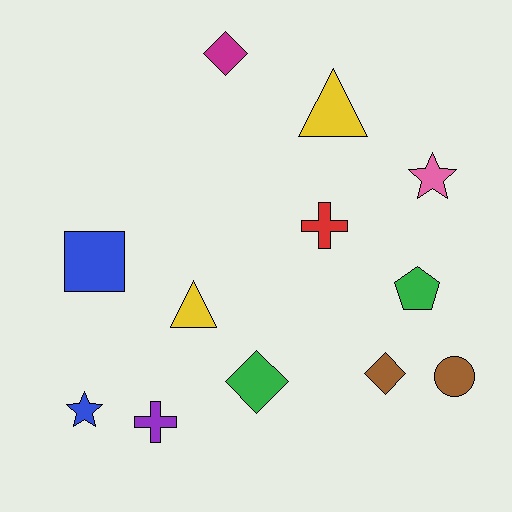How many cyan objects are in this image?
There are no cyan objects.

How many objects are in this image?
There are 12 objects.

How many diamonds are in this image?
There are 3 diamonds.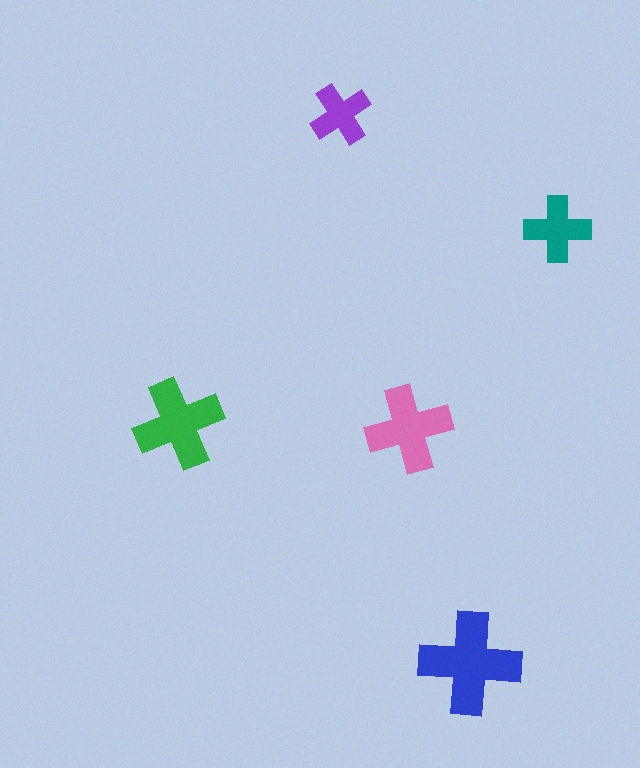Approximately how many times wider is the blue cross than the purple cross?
About 1.5 times wider.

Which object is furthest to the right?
The teal cross is rightmost.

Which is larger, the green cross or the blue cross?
The blue one.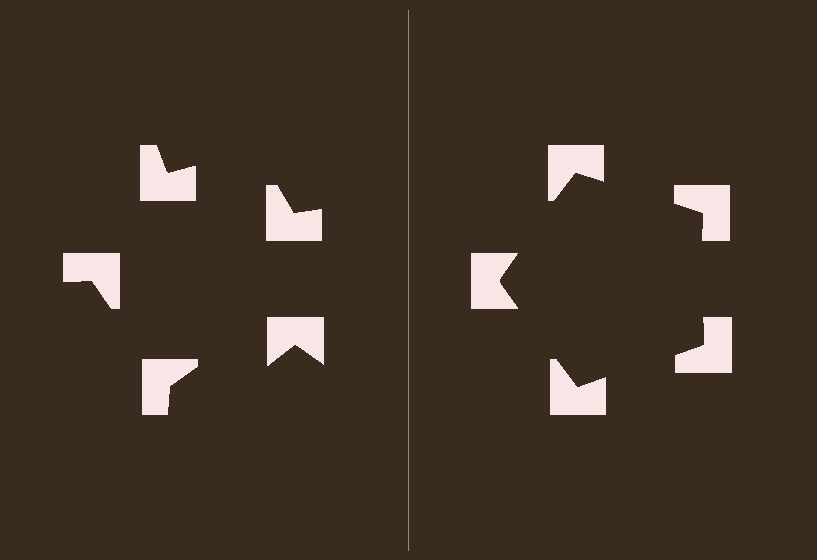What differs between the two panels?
The notched squares are positioned identically on both sides; only the wedge orientations differ. On the right they align to a pentagon; on the left they are misaligned.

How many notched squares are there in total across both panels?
10 — 5 on each side.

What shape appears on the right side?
An illusory pentagon.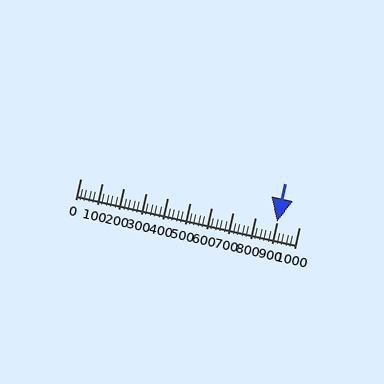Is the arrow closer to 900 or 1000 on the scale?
The arrow is closer to 900.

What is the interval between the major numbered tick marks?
The major tick marks are spaced 100 units apart.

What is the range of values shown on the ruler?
The ruler shows values from 0 to 1000.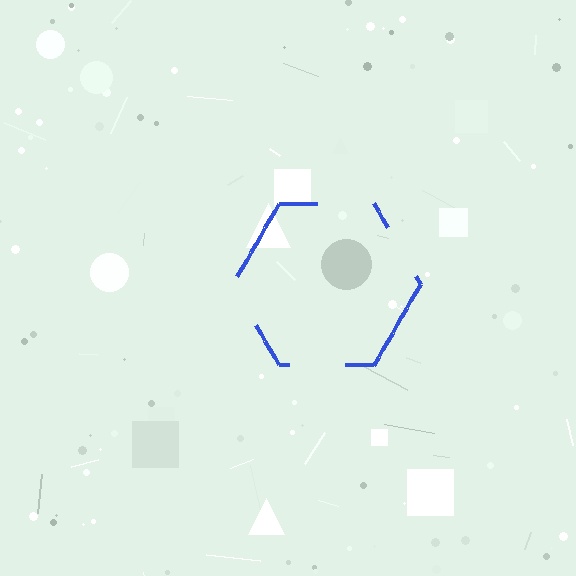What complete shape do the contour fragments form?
The contour fragments form a hexagon.